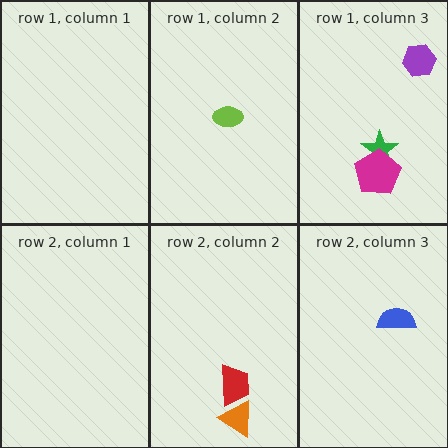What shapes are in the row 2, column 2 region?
The red trapezoid, the orange triangle.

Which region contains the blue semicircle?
The row 2, column 3 region.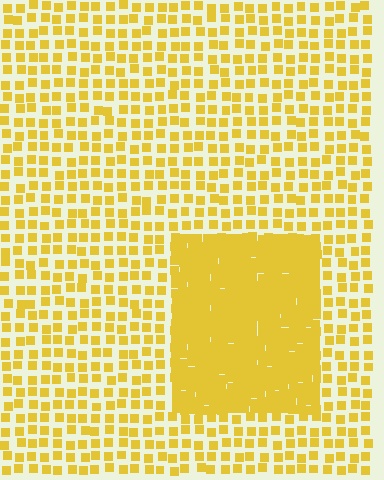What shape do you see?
I see a rectangle.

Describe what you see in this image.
The image contains small yellow elements arranged at two different densities. A rectangle-shaped region is visible where the elements are more densely packed than the surrounding area.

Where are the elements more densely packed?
The elements are more densely packed inside the rectangle boundary.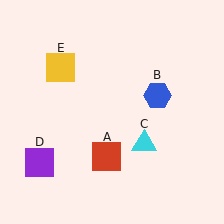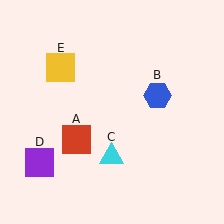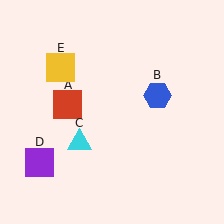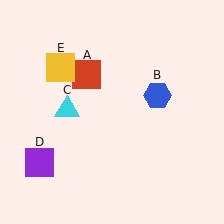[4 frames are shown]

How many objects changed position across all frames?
2 objects changed position: red square (object A), cyan triangle (object C).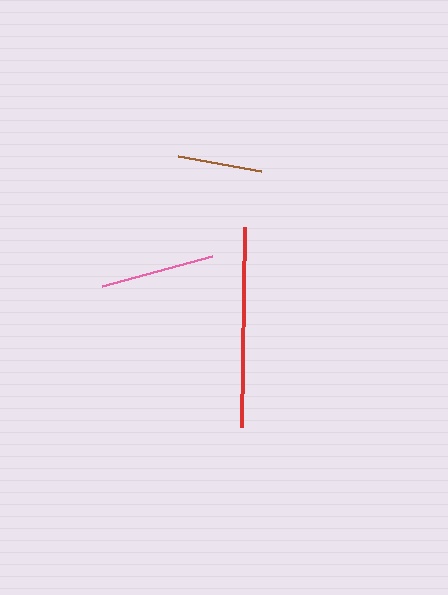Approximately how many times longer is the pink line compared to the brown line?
The pink line is approximately 1.3 times the length of the brown line.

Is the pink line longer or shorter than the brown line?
The pink line is longer than the brown line.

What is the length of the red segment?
The red segment is approximately 200 pixels long.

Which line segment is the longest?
The red line is the longest at approximately 200 pixels.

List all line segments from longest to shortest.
From longest to shortest: red, pink, brown.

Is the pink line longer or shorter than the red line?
The red line is longer than the pink line.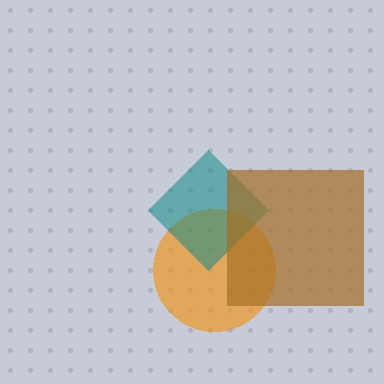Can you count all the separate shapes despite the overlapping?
Yes, there are 3 separate shapes.